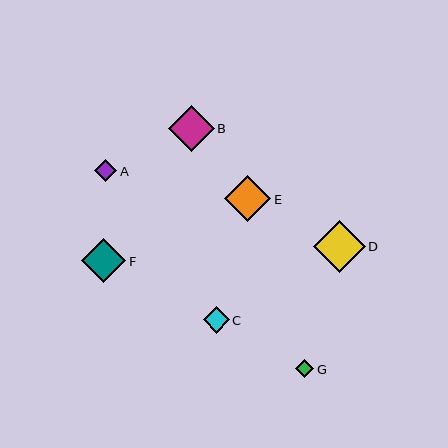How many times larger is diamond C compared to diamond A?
Diamond C is approximately 1.2 times the size of diamond A.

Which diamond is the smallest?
Diamond G is the smallest with a size of approximately 18 pixels.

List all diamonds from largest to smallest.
From largest to smallest: D, E, B, F, C, A, G.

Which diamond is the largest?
Diamond D is the largest with a size of approximately 52 pixels.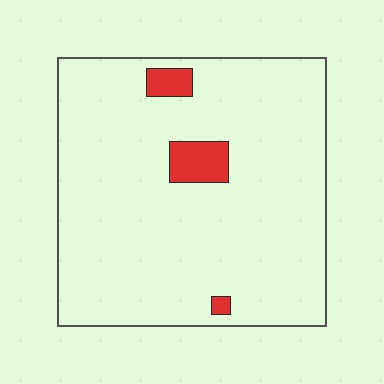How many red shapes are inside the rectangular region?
3.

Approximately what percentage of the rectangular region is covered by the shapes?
Approximately 5%.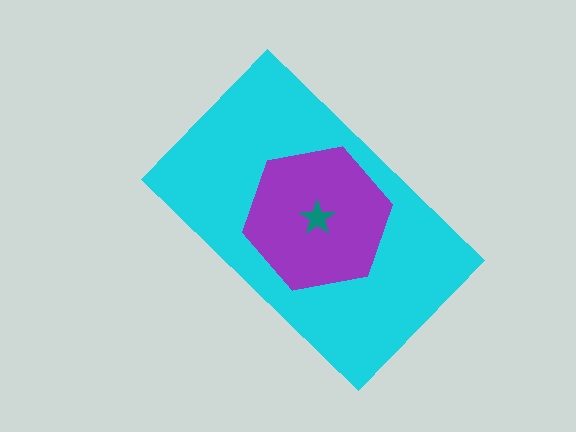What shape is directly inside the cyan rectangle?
The purple hexagon.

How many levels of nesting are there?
3.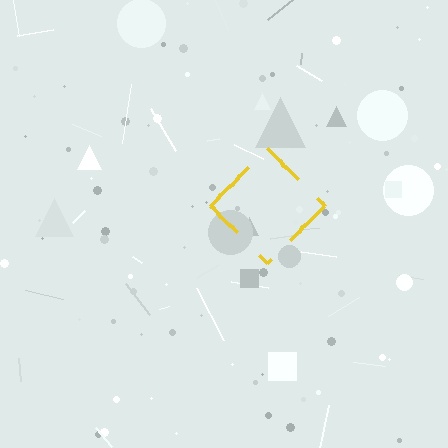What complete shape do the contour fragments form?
The contour fragments form a diamond.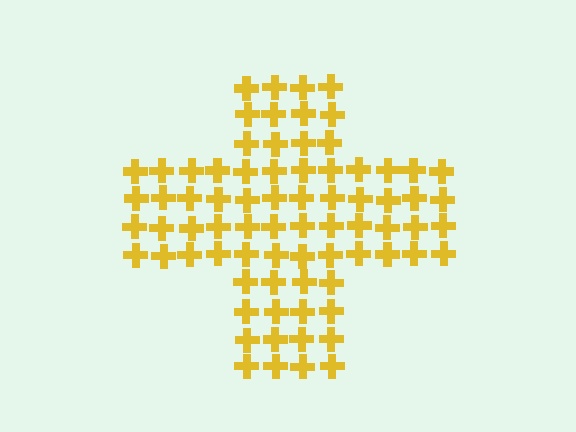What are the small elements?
The small elements are crosses.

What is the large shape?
The large shape is a cross.